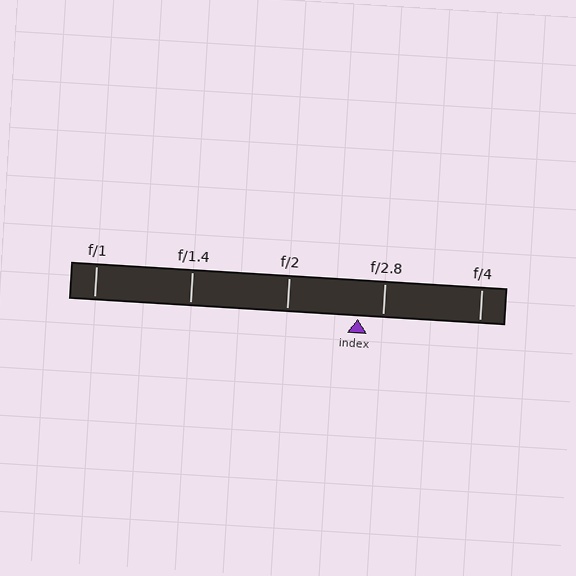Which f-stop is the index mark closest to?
The index mark is closest to f/2.8.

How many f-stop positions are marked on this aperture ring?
There are 5 f-stop positions marked.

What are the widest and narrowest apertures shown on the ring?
The widest aperture shown is f/1 and the narrowest is f/4.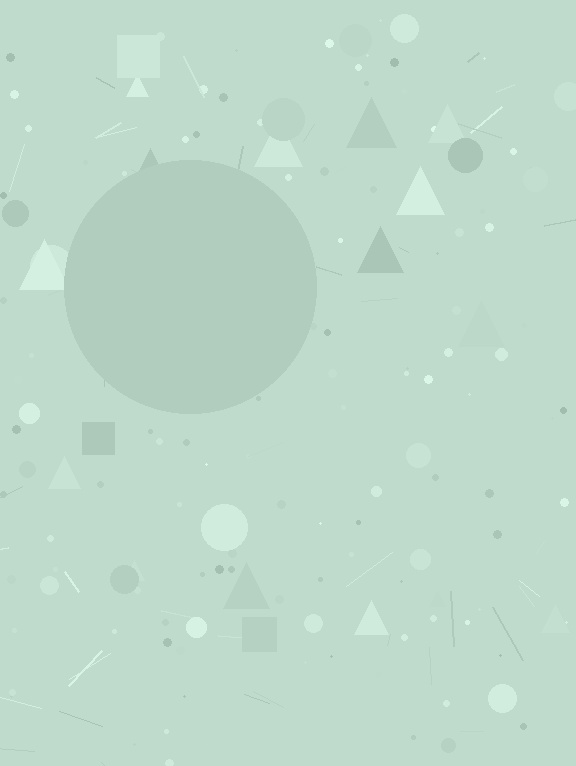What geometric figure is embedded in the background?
A circle is embedded in the background.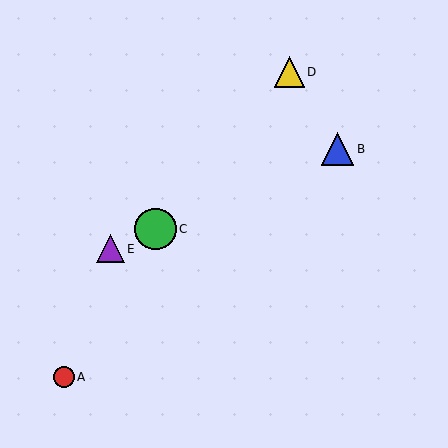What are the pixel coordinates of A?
Object A is at (64, 377).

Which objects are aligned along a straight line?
Objects B, C, E are aligned along a straight line.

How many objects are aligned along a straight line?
3 objects (B, C, E) are aligned along a straight line.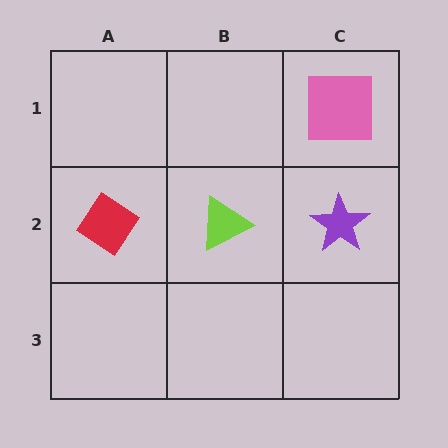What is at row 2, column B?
A lime triangle.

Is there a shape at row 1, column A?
No, that cell is empty.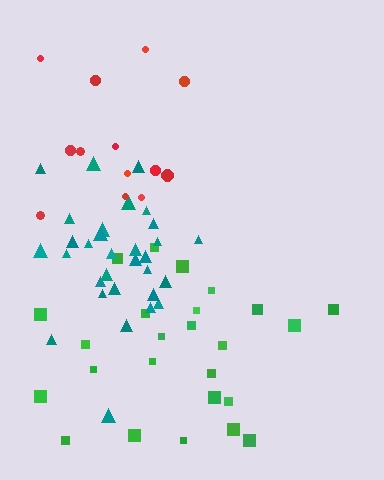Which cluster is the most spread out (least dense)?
Green.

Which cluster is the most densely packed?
Teal.